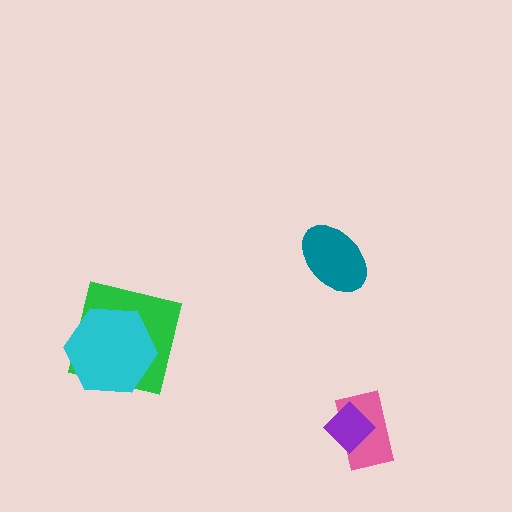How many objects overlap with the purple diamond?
1 object overlaps with the purple diamond.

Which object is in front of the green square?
The cyan hexagon is in front of the green square.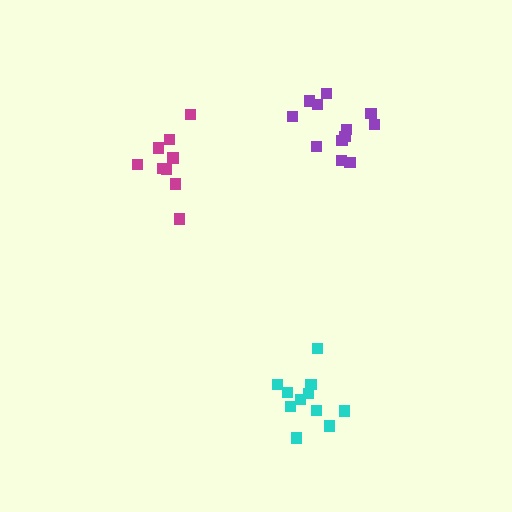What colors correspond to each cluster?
The clusters are colored: cyan, magenta, purple.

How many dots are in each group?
Group 1: 11 dots, Group 2: 9 dots, Group 3: 12 dots (32 total).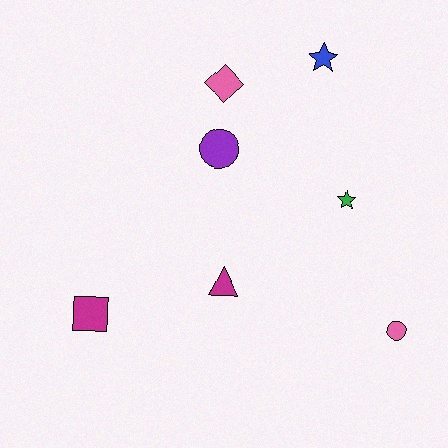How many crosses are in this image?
There are no crosses.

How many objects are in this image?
There are 7 objects.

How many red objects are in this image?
There are no red objects.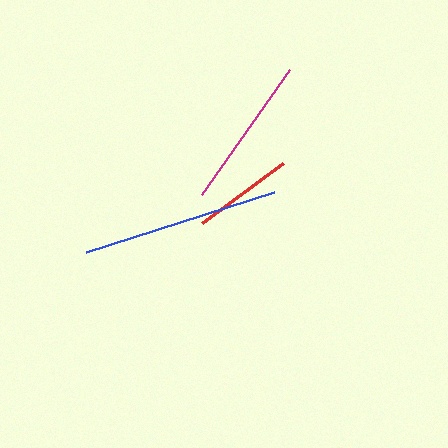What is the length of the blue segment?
The blue segment is approximately 198 pixels long.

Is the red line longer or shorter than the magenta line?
The magenta line is longer than the red line.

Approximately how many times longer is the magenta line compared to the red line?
The magenta line is approximately 1.5 times the length of the red line.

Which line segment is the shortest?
The red line is the shortest at approximately 101 pixels.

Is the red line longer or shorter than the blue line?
The blue line is longer than the red line.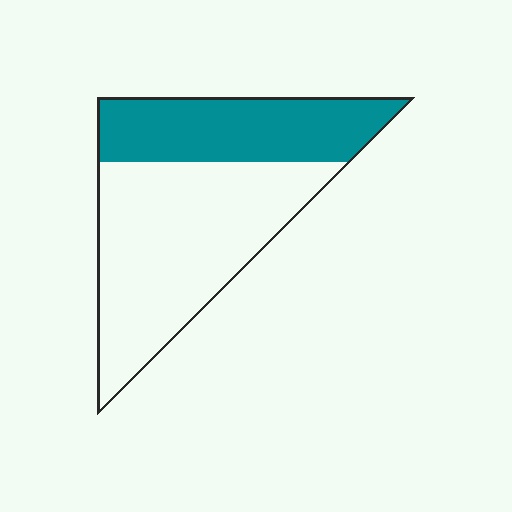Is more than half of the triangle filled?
No.